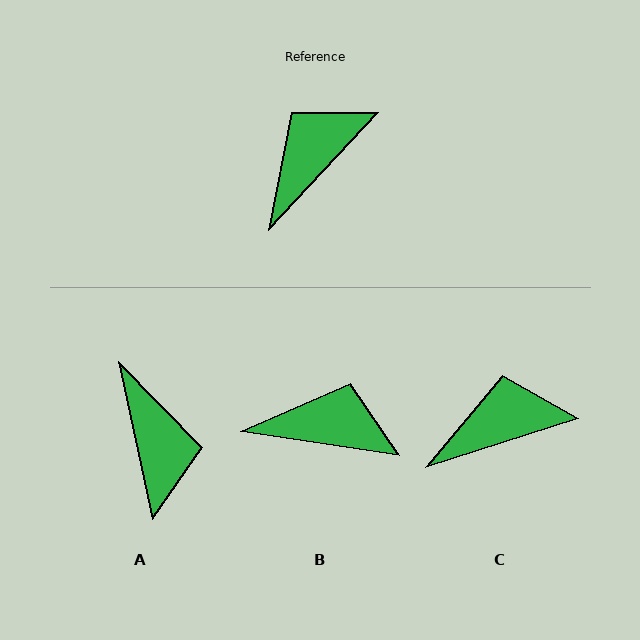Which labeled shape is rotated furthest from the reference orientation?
A, about 125 degrees away.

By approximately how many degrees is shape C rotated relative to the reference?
Approximately 30 degrees clockwise.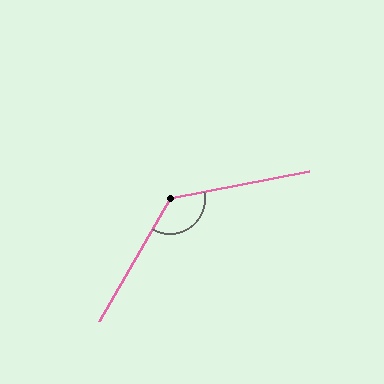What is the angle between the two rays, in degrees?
Approximately 131 degrees.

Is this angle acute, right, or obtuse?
It is obtuse.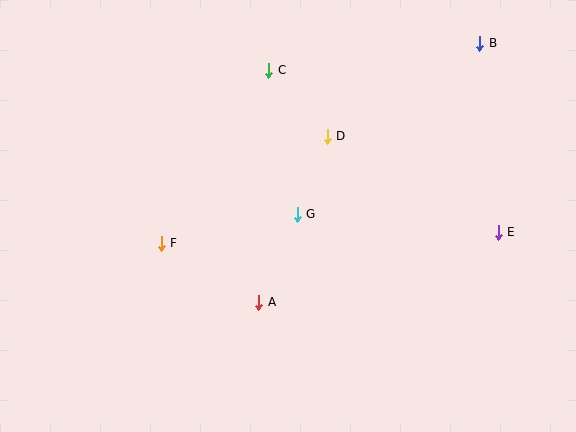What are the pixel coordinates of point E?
Point E is at (498, 232).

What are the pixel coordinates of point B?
Point B is at (480, 43).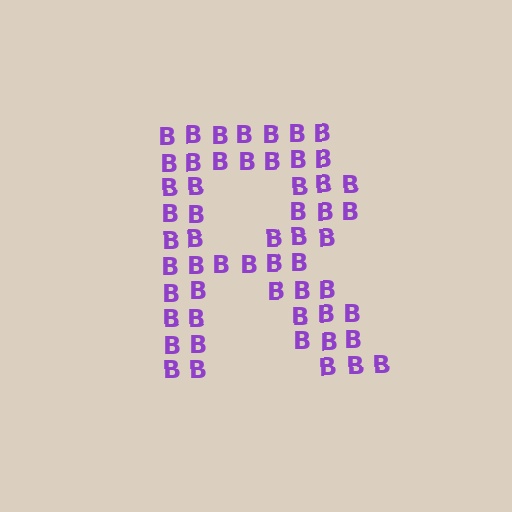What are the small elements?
The small elements are letter B's.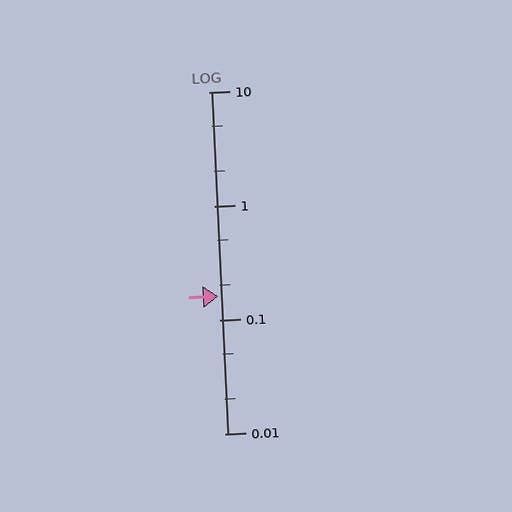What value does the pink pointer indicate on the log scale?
The pointer indicates approximately 0.16.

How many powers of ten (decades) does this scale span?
The scale spans 3 decades, from 0.01 to 10.